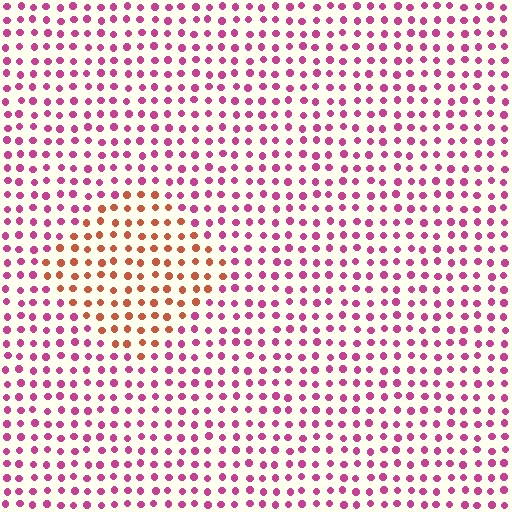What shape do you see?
I see a diamond.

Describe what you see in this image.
The image is filled with small magenta elements in a uniform arrangement. A diamond-shaped region is visible where the elements are tinted to a slightly different hue, forming a subtle color boundary.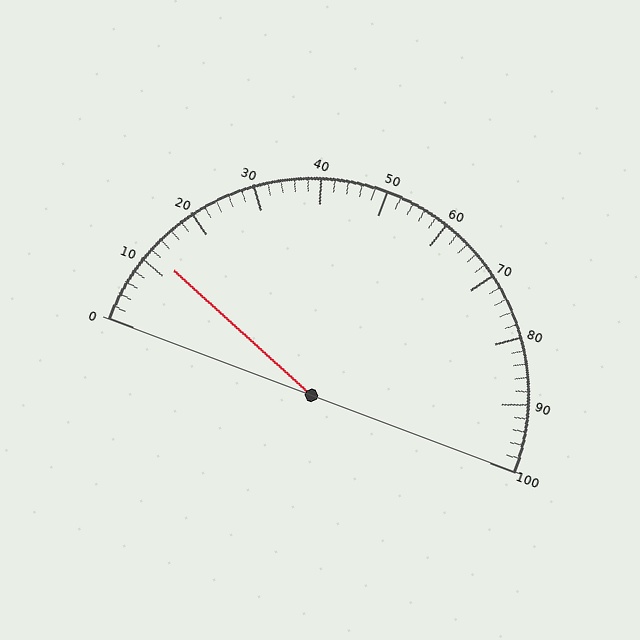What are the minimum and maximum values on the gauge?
The gauge ranges from 0 to 100.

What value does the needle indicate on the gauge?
The needle indicates approximately 12.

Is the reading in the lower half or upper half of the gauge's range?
The reading is in the lower half of the range (0 to 100).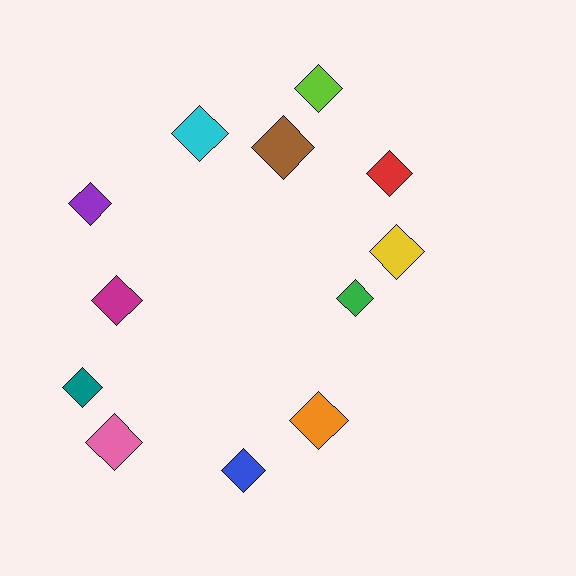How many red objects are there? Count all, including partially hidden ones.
There is 1 red object.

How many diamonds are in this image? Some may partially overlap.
There are 12 diamonds.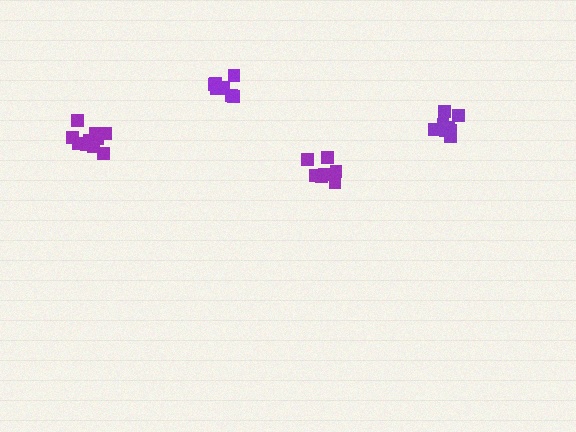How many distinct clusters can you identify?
There are 4 distinct clusters.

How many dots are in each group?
Group 1: 8 dots, Group 2: 7 dots, Group 3: 12 dots, Group 4: 10 dots (37 total).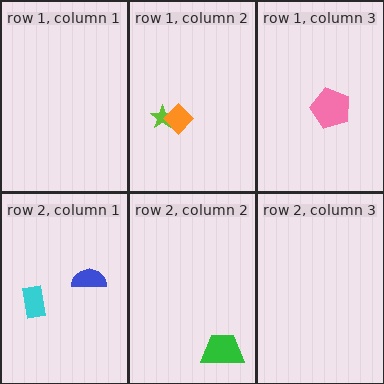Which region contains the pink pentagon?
The row 1, column 3 region.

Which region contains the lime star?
The row 1, column 2 region.